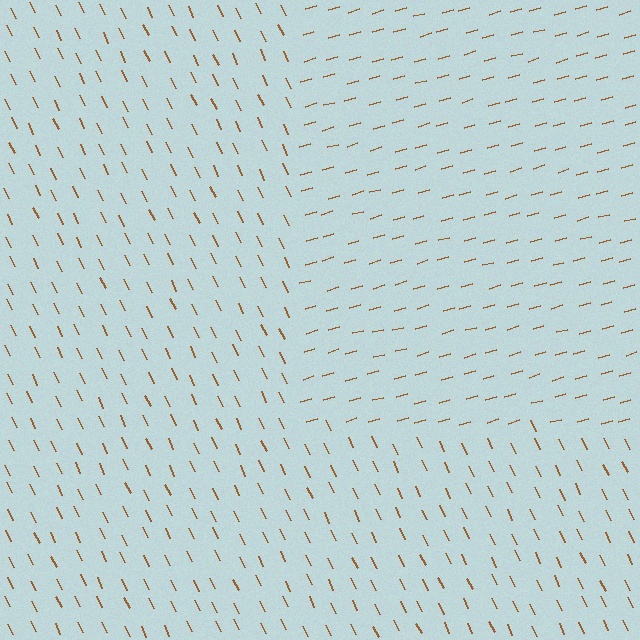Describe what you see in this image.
The image is filled with small brown line segments. A rectangle region in the image has lines oriented differently from the surrounding lines, creating a visible texture boundary.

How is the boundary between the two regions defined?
The boundary is defined purely by a change in line orientation (approximately 81 degrees difference). All lines are the same color and thickness.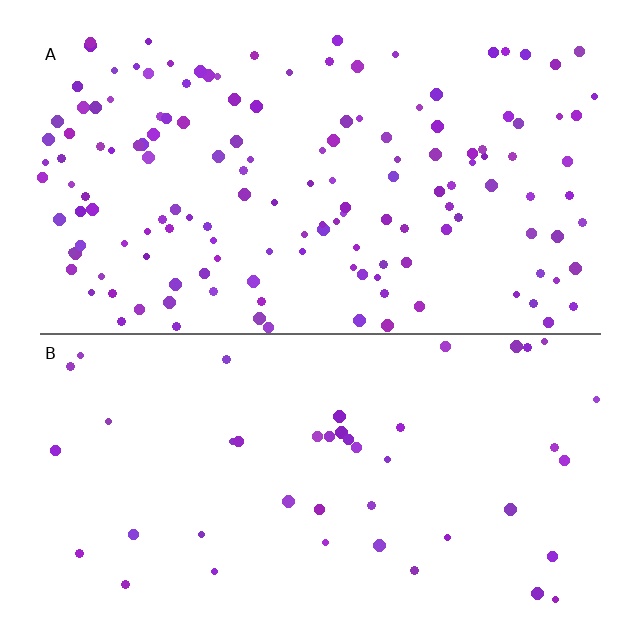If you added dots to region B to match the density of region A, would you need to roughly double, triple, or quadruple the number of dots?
Approximately triple.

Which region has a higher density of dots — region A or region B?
A (the top).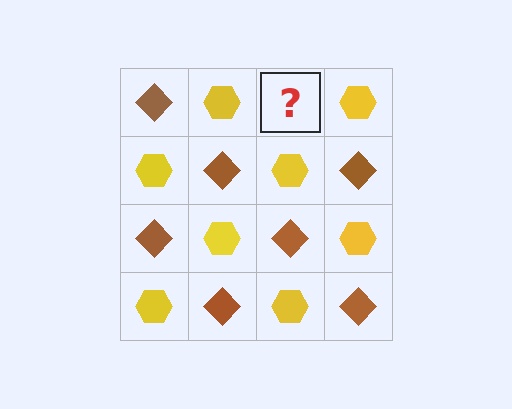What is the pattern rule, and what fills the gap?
The rule is that it alternates brown diamond and yellow hexagon in a checkerboard pattern. The gap should be filled with a brown diamond.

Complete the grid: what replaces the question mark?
The question mark should be replaced with a brown diamond.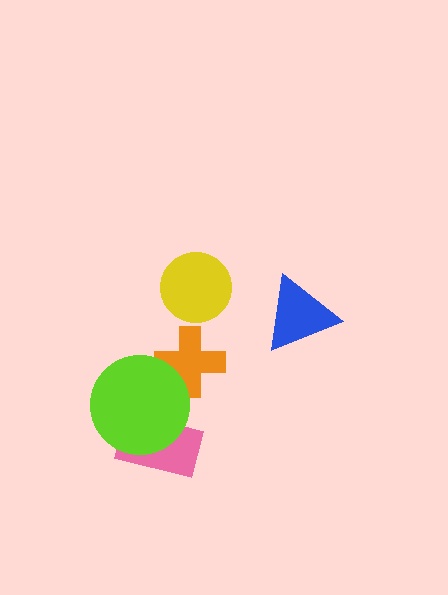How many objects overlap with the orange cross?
1 object overlaps with the orange cross.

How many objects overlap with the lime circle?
2 objects overlap with the lime circle.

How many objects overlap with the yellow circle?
0 objects overlap with the yellow circle.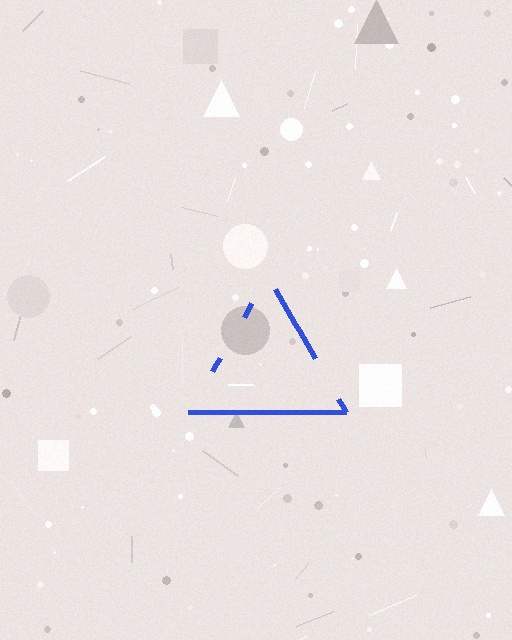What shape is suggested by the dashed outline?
The dashed outline suggests a triangle.